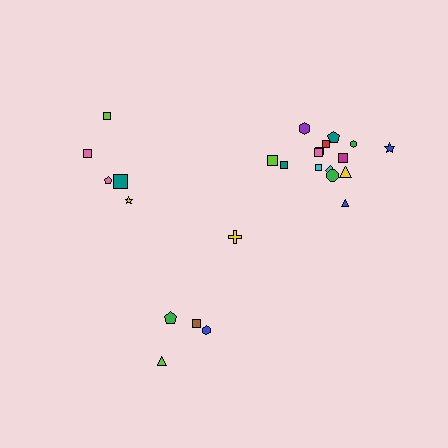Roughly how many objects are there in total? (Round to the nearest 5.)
Roughly 25 objects in total.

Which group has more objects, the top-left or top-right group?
The top-right group.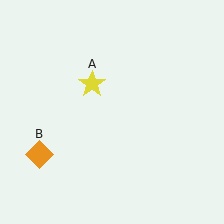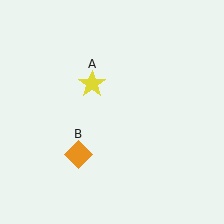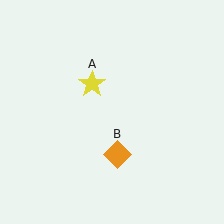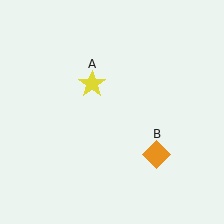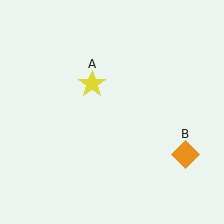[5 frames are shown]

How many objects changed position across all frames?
1 object changed position: orange diamond (object B).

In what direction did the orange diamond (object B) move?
The orange diamond (object B) moved right.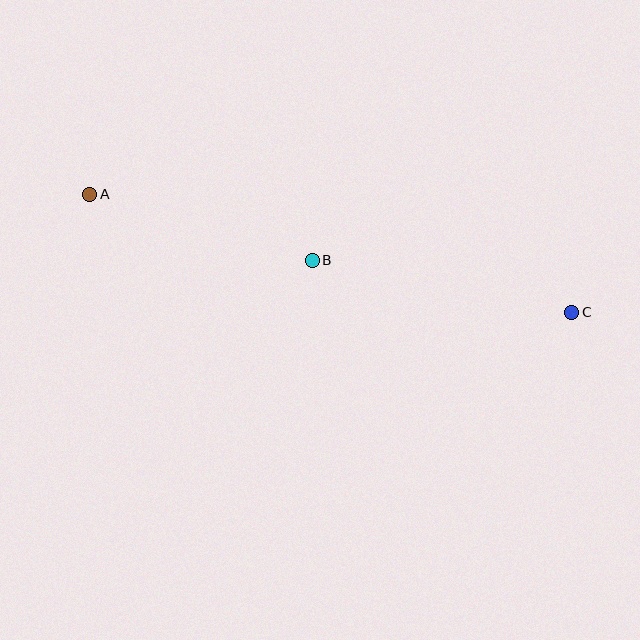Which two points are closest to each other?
Points A and B are closest to each other.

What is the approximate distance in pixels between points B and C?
The distance between B and C is approximately 264 pixels.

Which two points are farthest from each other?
Points A and C are farthest from each other.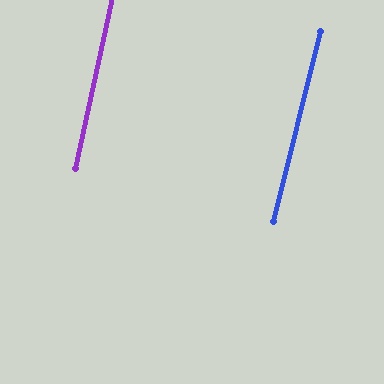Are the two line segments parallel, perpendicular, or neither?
Parallel — their directions differ by only 1.6°.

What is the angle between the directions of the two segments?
Approximately 2 degrees.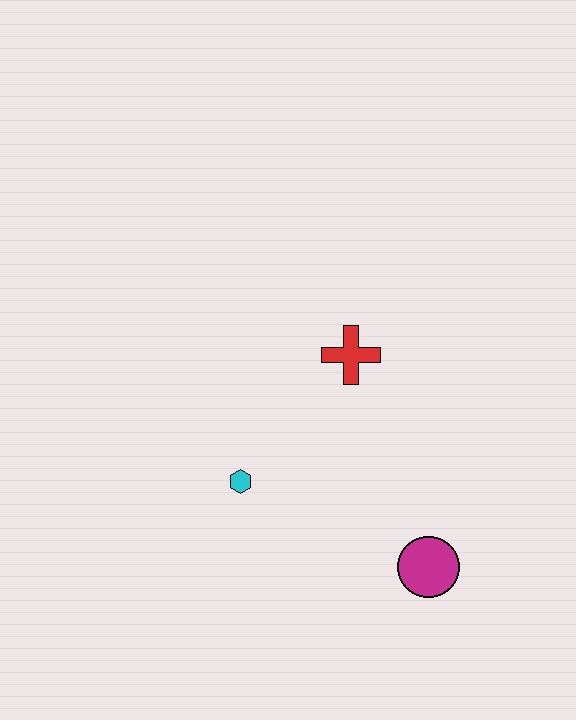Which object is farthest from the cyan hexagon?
The magenta circle is farthest from the cyan hexagon.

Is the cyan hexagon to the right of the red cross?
No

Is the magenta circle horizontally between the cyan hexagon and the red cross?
No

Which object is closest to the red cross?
The cyan hexagon is closest to the red cross.